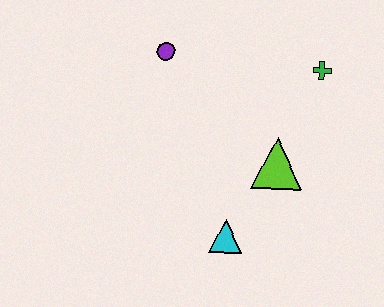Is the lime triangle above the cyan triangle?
Yes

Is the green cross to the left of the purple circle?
No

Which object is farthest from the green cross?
The cyan triangle is farthest from the green cross.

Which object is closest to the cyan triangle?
The lime triangle is closest to the cyan triangle.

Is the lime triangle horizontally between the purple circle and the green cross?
Yes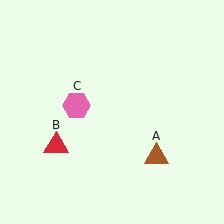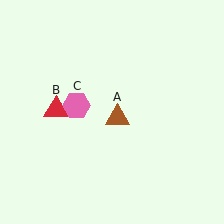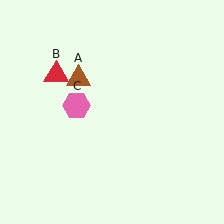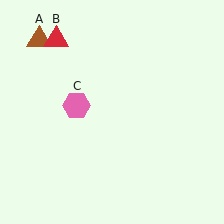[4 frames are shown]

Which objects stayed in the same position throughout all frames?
Pink hexagon (object C) remained stationary.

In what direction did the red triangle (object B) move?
The red triangle (object B) moved up.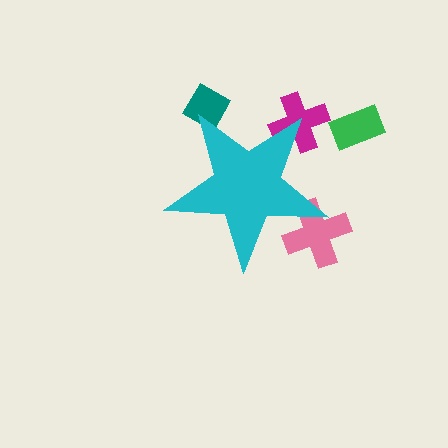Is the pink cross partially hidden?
Yes, the pink cross is partially hidden behind the cyan star.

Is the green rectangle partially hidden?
No, the green rectangle is fully visible.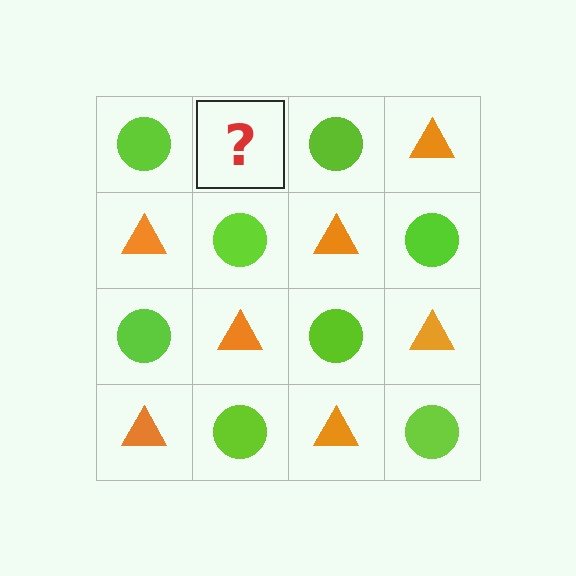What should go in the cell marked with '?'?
The missing cell should contain an orange triangle.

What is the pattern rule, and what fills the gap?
The rule is that it alternates lime circle and orange triangle in a checkerboard pattern. The gap should be filled with an orange triangle.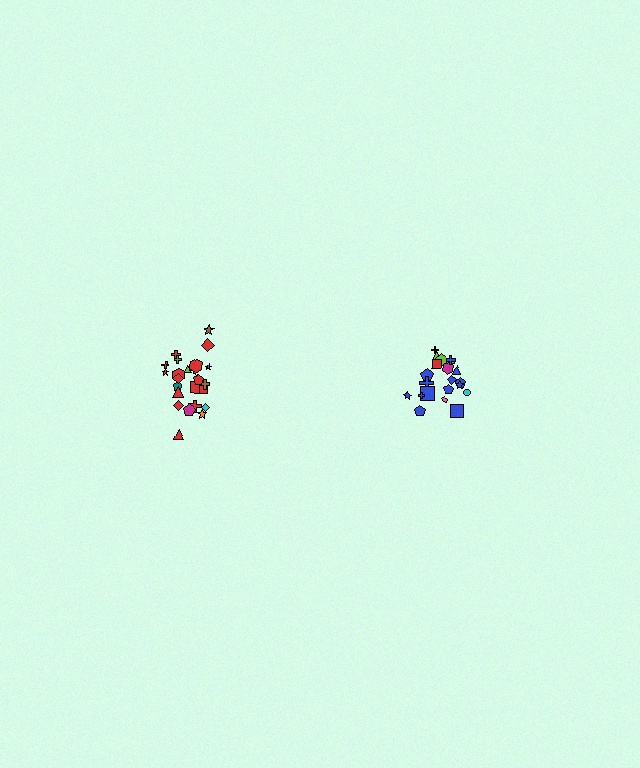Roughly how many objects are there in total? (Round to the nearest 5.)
Roughly 45 objects in total.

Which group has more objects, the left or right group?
The left group.